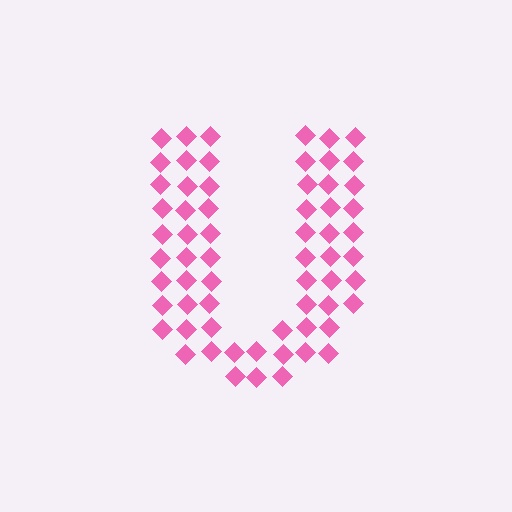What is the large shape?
The large shape is the letter U.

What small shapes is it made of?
It is made of small diamonds.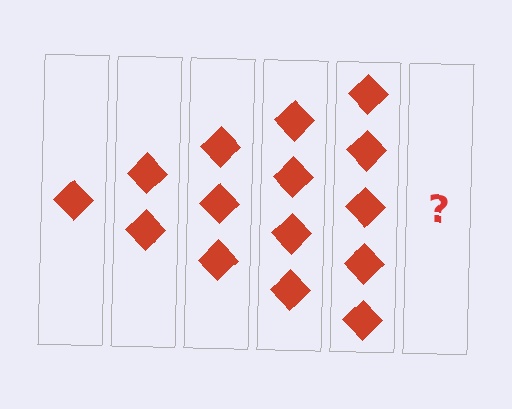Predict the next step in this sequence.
The next step is 6 diamonds.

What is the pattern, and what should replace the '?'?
The pattern is that each step adds one more diamond. The '?' should be 6 diamonds.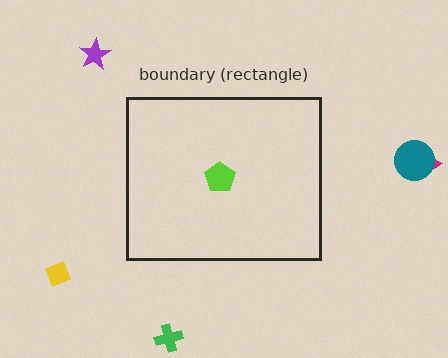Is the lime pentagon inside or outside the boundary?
Inside.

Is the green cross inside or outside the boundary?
Outside.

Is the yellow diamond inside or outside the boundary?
Outside.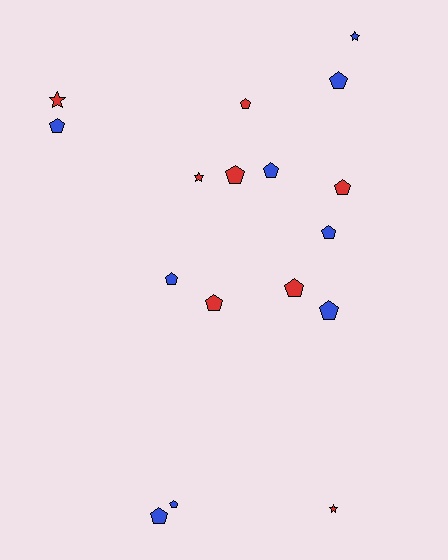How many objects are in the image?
There are 17 objects.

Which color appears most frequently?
Blue, with 9 objects.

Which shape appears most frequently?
Pentagon, with 13 objects.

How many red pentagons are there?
There are 5 red pentagons.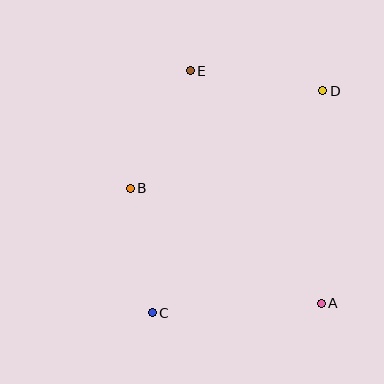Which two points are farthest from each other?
Points C and D are farthest from each other.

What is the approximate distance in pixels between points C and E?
The distance between C and E is approximately 245 pixels.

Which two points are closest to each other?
Points B and C are closest to each other.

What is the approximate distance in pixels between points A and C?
The distance between A and C is approximately 169 pixels.